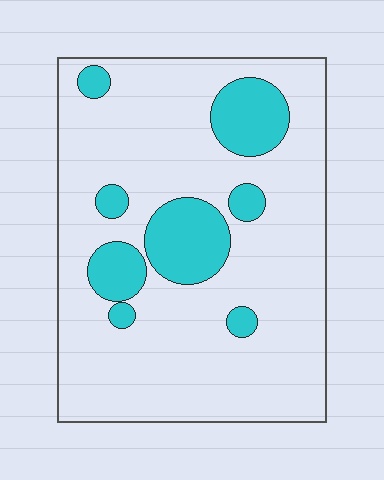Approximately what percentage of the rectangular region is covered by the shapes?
Approximately 20%.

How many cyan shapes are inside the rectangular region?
8.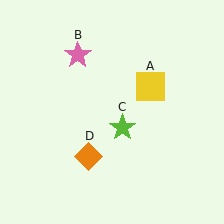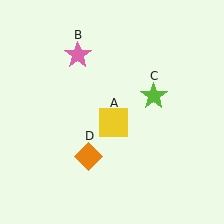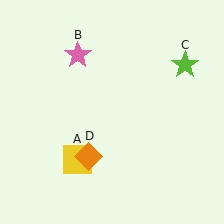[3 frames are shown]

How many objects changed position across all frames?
2 objects changed position: yellow square (object A), lime star (object C).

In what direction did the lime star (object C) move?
The lime star (object C) moved up and to the right.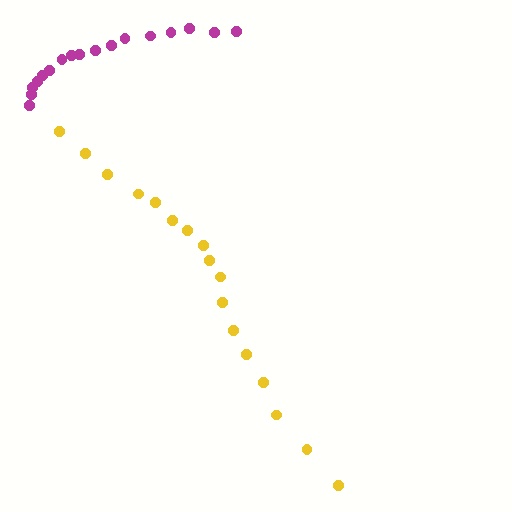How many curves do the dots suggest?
There are 2 distinct paths.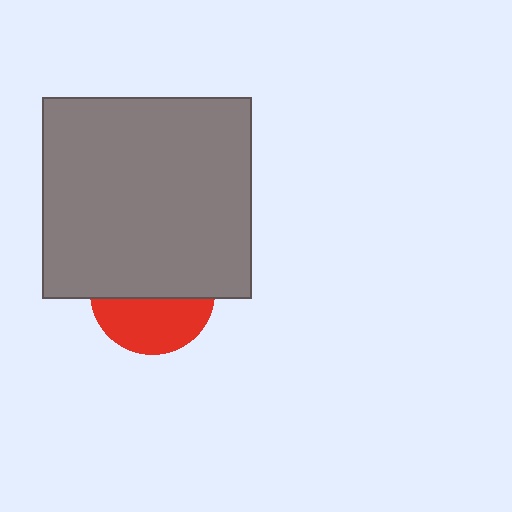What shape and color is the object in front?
The object in front is a gray rectangle.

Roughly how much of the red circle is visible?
A small part of it is visible (roughly 43%).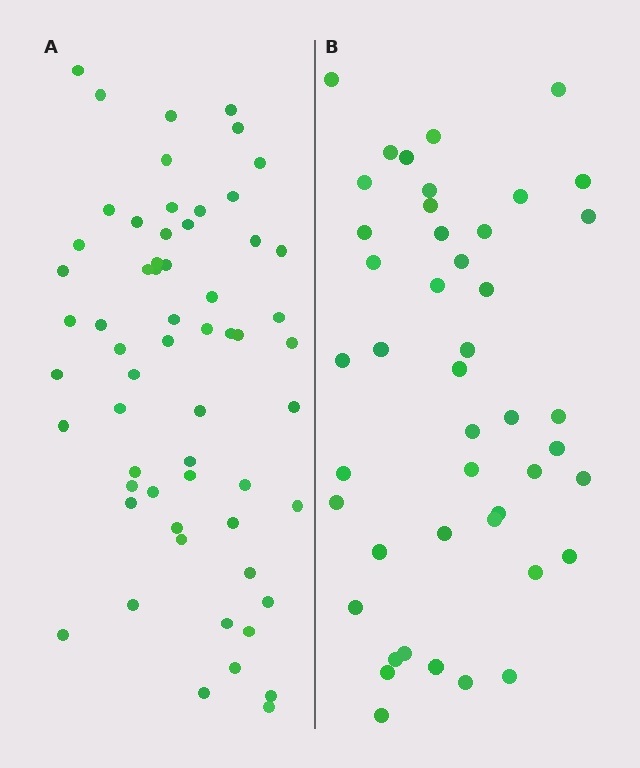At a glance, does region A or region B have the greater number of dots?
Region A (the left region) has more dots.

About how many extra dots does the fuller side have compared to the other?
Region A has approximately 15 more dots than region B.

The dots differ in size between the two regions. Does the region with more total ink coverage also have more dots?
No. Region B has more total ink coverage because its dots are larger, but region A actually contains more individual dots. Total area can be misleading — the number of items is what matters here.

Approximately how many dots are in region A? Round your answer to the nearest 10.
About 60 dots.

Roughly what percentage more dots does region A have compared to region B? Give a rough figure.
About 35% more.